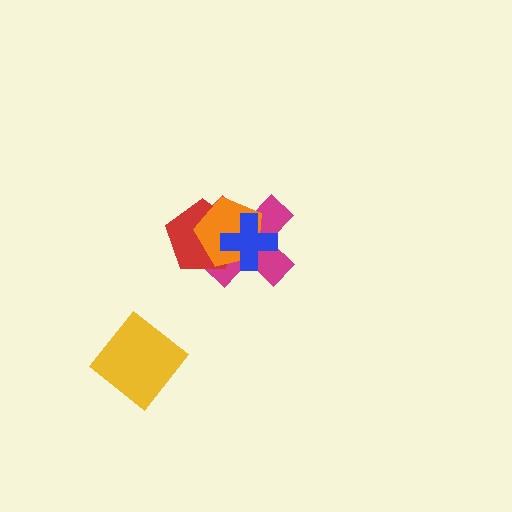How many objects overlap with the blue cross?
3 objects overlap with the blue cross.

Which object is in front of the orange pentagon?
The blue cross is in front of the orange pentagon.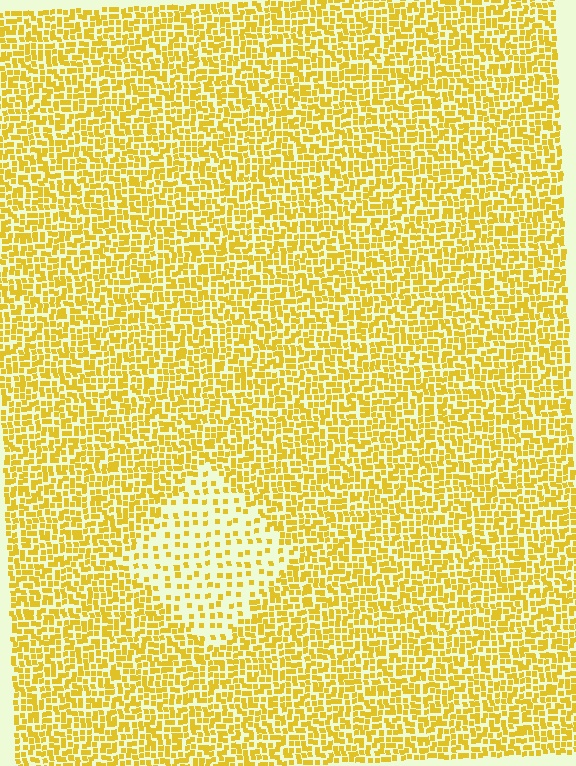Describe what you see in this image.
The image contains small yellow elements arranged at two different densities. A diamond-shaped region is visible where the elements are less densely packed than the surrounding area.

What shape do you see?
I see a diamond.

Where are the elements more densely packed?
The elements are more densely packed outside the diamond boundary.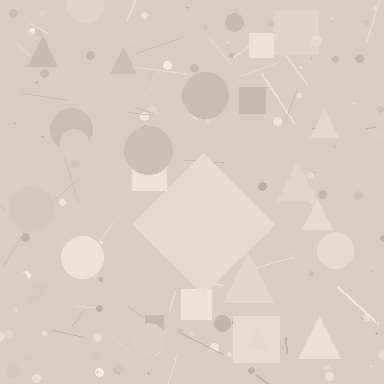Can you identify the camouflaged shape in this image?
The camouflaged shape is a diamond.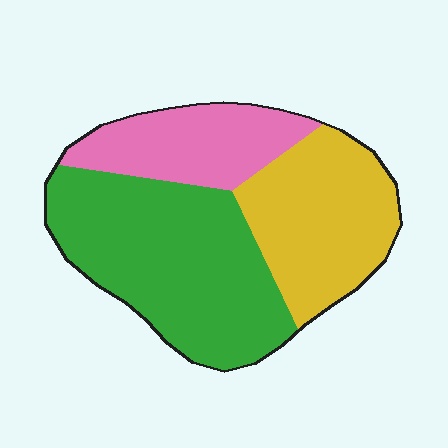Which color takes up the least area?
Pink, at roughly 20%.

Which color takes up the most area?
Green, at roughly 45%.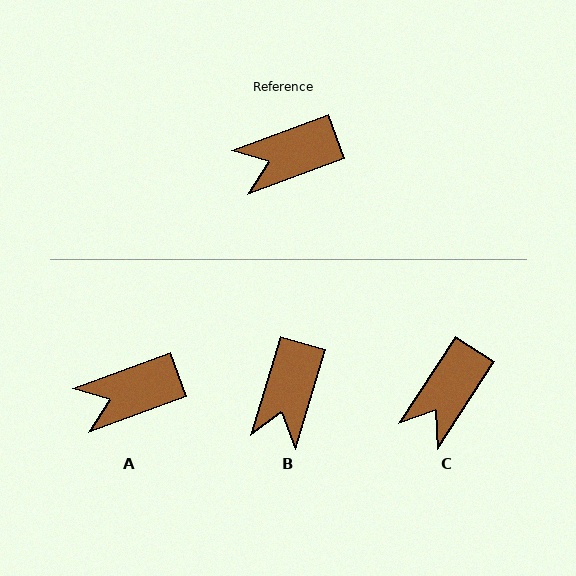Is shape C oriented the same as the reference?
No, it is off by about 37 degrees.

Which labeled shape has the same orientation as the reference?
A.